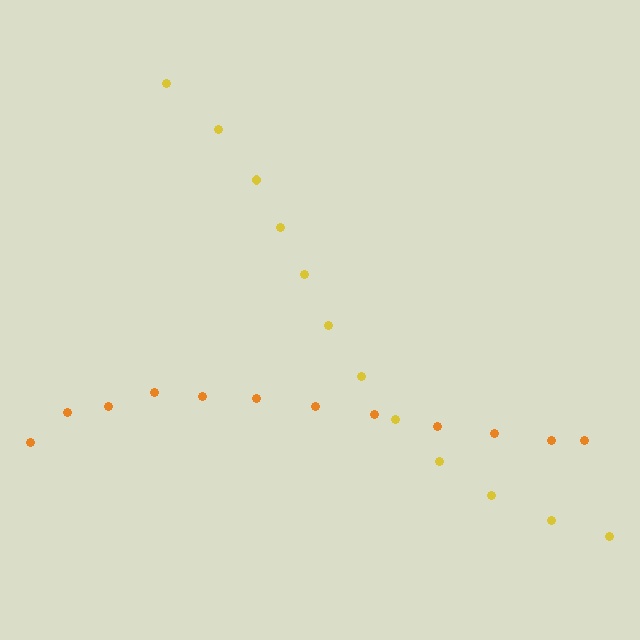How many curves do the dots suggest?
There are 2 distinct paths.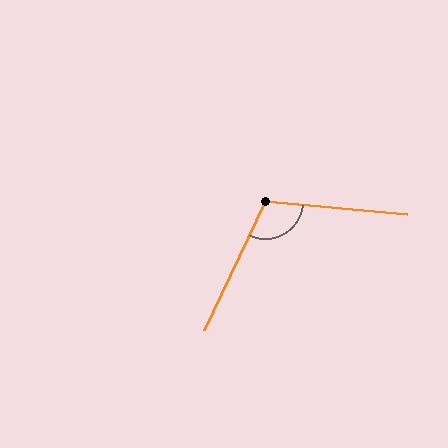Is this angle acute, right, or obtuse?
It is obtuse.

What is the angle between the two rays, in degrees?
Approximately 110 degrees.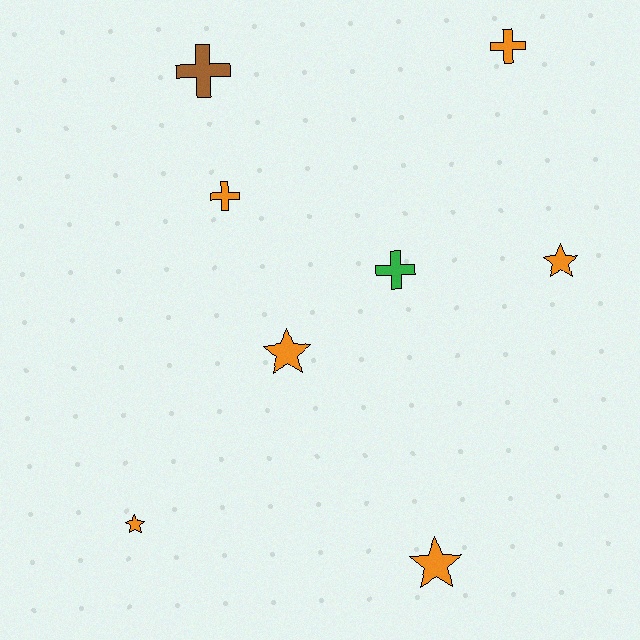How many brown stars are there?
There are no brown stars.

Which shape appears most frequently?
Cross, with 4 objects.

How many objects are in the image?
There are 8 objects.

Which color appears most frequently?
Orange, with 6 objects.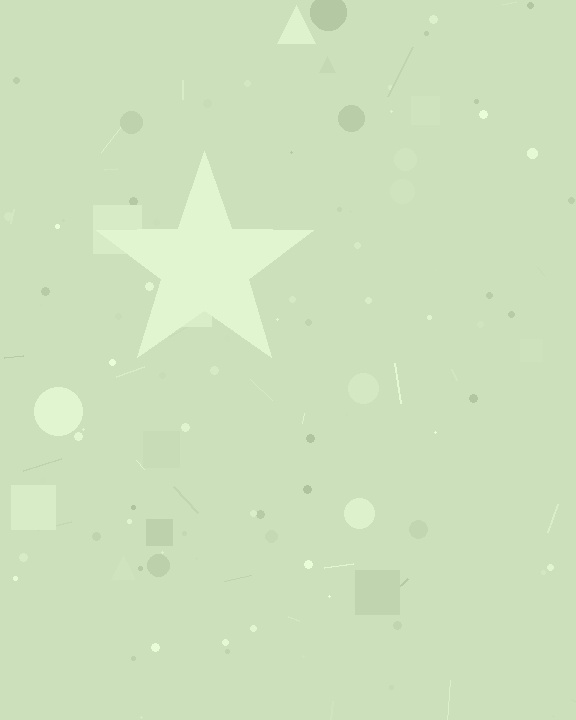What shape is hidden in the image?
A star is hidden in the image.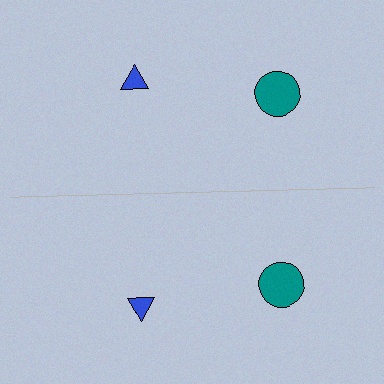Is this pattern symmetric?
Yes, this pattern has bilateral (reflection) symmetry.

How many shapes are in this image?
There are 4 shapes in this image.